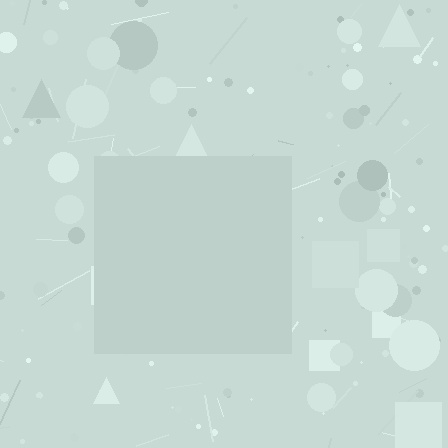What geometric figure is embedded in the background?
A square is embedded in the background.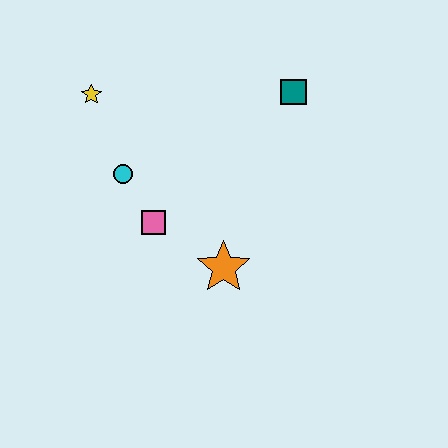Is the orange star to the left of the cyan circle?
No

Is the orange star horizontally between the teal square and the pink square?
Yes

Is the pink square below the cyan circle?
Yes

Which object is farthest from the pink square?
The teal square is farthest from the pink square.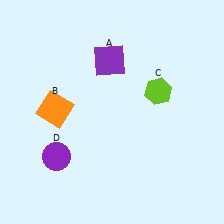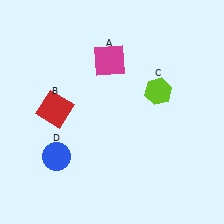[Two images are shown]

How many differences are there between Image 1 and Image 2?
There are 3 differences between the two images.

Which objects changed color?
A changed from purple to magenta. B changed from orange to red. D changed from purple to blue.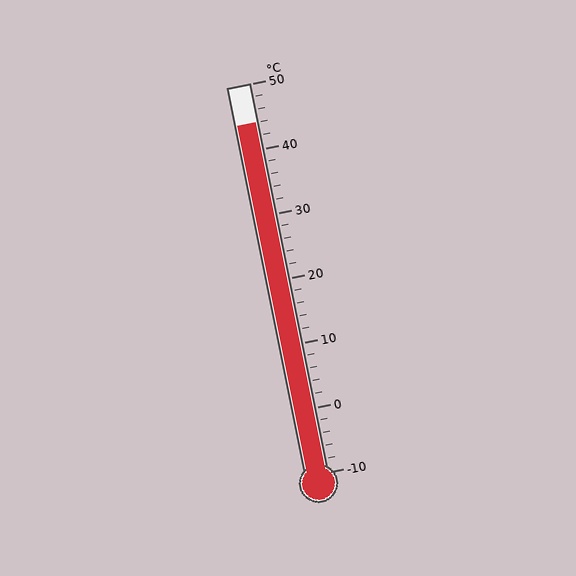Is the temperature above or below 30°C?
The temperature is above 30°C.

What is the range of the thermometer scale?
The thermometer scale ranges from -10°C to 50°C.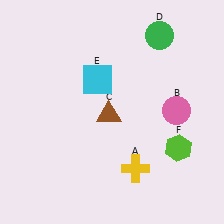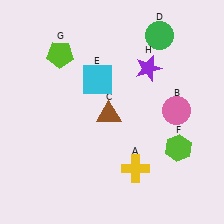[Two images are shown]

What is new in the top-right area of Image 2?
A purple star (H) was added in the top-right area of Image 2.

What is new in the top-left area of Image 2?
A lime pentagon (G) was added in the top-left area of Image 2.